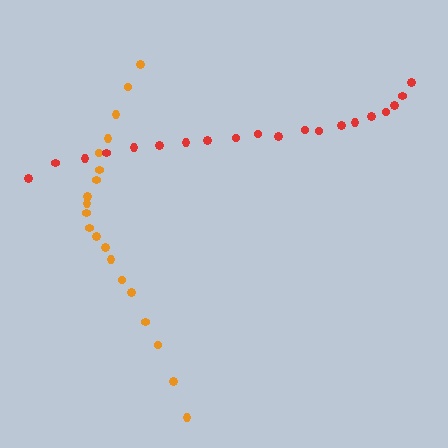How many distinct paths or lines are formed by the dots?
There are 2 distinct paths.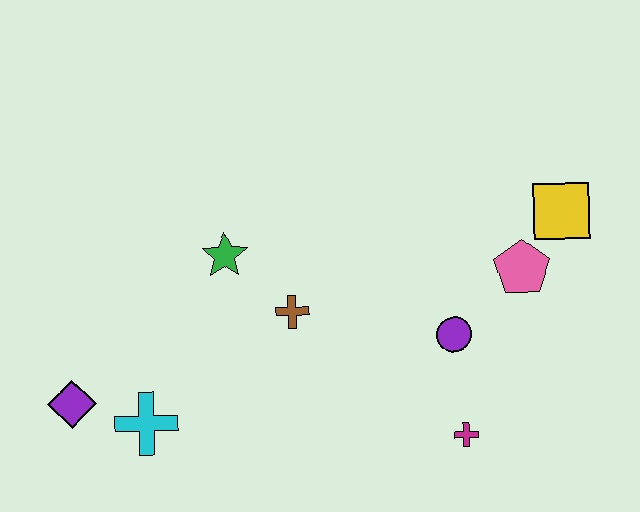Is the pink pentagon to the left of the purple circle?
No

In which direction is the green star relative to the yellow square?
The green star is to the left of the yellow square.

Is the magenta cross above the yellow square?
No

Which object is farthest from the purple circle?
The purple diamond is farthest from the purple circle.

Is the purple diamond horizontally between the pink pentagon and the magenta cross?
No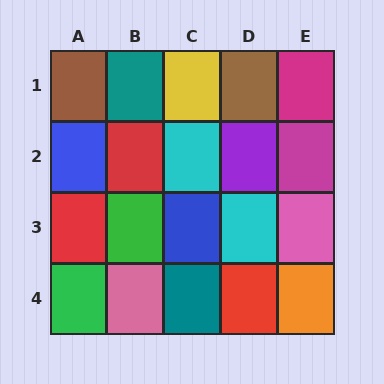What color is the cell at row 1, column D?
Brown.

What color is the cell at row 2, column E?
Magenta.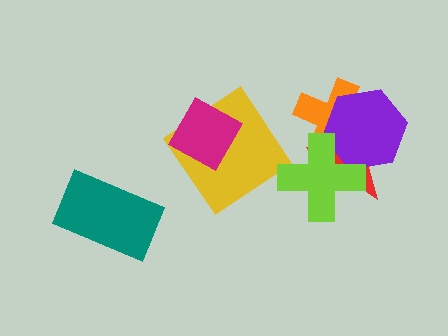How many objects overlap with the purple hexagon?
3 objects overlap with the purple hexagon.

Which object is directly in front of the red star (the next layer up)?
The orange cross is directly in front of the red star.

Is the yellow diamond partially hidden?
Yes, it is partially covered by another shape.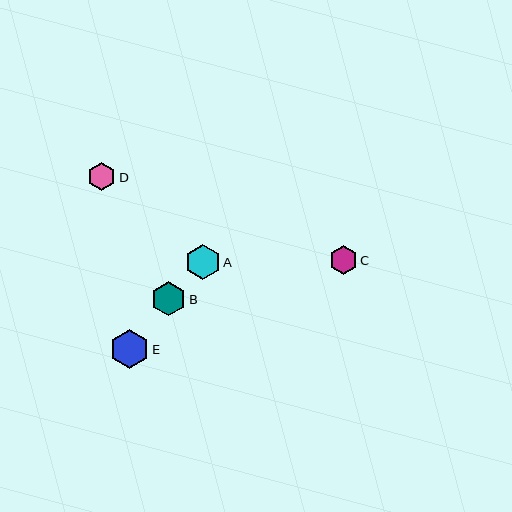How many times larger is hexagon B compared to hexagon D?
Hexagon B is approximately 1.2 times the size of hexagon D.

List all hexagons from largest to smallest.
From largest to smallest: E, A, B, C, D.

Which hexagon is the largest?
Hexagon E is the largest with a size of approximately 39 pixels.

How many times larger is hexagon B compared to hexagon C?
Hexagon B is approximately 1.2 times the size of hexagon C.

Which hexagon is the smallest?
Hexagon D is the smallest with a size of approximately 28 pixels.